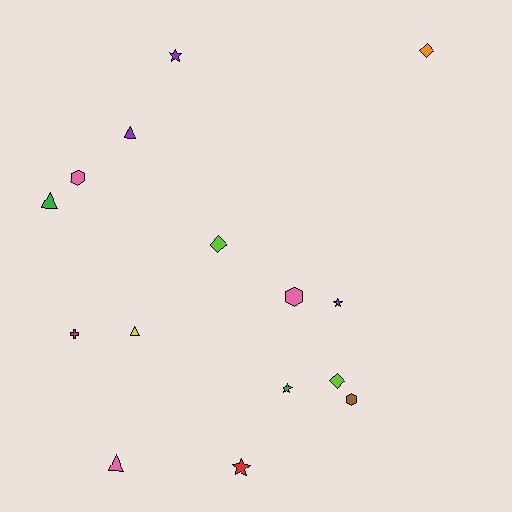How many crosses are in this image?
There is 1 cross.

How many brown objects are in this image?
There is 1 brown object.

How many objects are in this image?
There are 15 objects.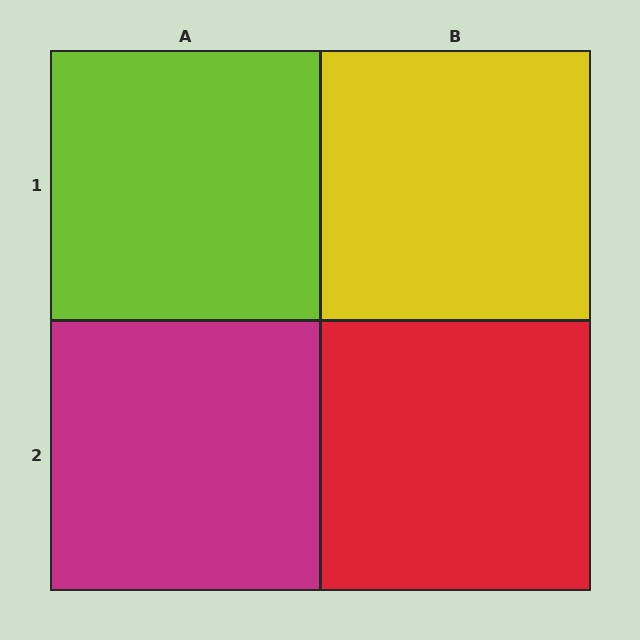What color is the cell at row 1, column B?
Yellow.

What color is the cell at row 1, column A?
Lime.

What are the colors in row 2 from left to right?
Magenta, red.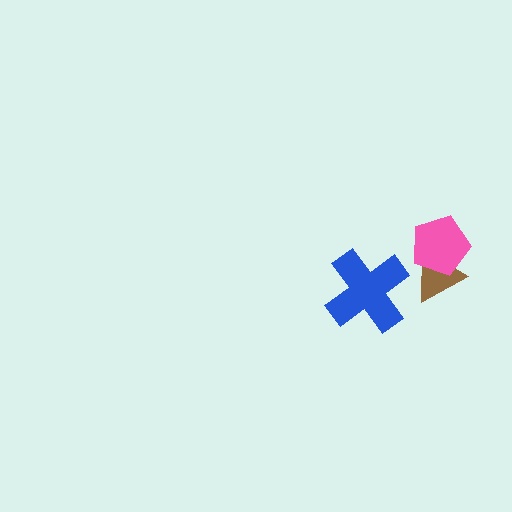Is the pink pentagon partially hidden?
No, no other shape covers it.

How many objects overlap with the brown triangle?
1 object overlaps with the brown triangle.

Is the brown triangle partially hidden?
Yes, it is partially covered by another shape.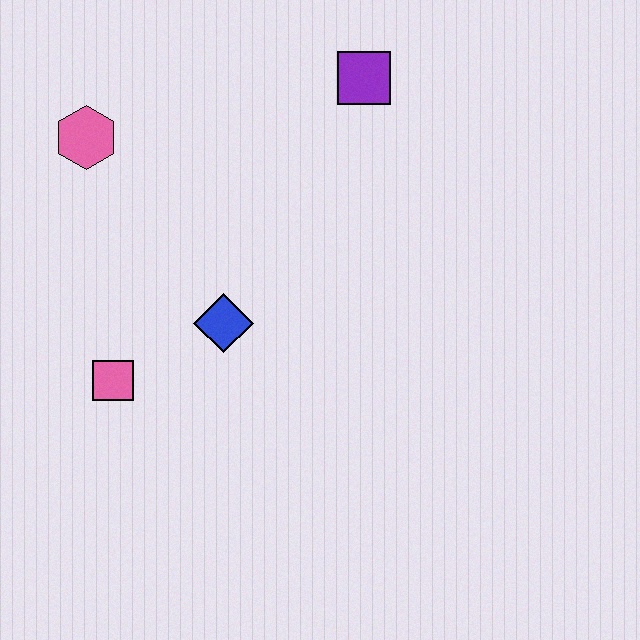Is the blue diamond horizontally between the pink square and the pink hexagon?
No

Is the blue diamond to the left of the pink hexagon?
No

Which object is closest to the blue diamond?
The pink square is closest to the blue diamond.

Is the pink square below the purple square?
Yes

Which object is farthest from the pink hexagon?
The purple square is farthest from the pink hexagon.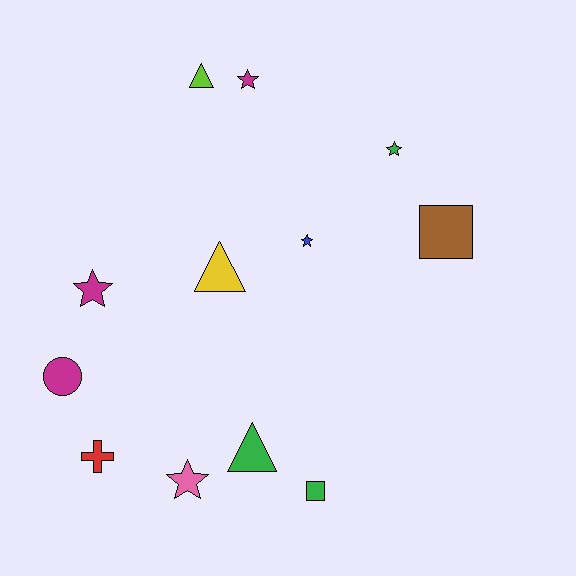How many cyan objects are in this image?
There are no cyan objects.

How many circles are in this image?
There is 1 circle.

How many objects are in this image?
There are 12 objects.